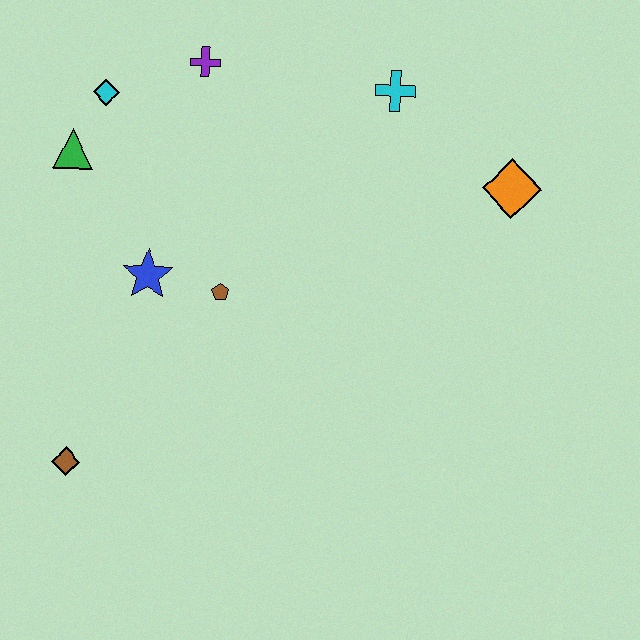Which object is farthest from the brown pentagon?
The orange diamond is farthest from the brown pentagon.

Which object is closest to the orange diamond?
The cyan cross is closest to the orange diamond.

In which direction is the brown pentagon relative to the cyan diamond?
The brown pentagon is below the cyan diamond.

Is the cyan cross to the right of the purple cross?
Yes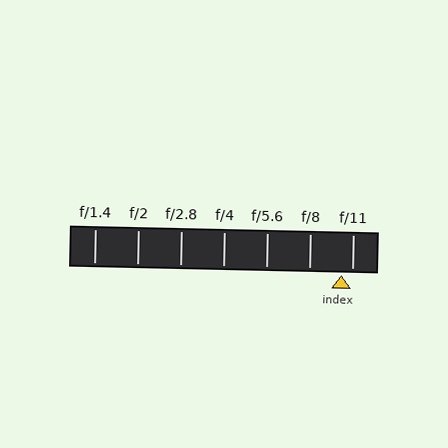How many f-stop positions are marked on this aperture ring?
There are 7 f-stop positions marked.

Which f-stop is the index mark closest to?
The index mark is closest to f/11.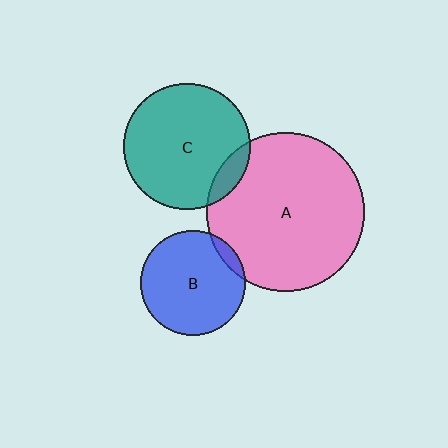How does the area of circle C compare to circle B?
Approximately 1.4 times.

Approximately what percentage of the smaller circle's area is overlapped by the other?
Approximately 10%.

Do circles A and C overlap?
Yes.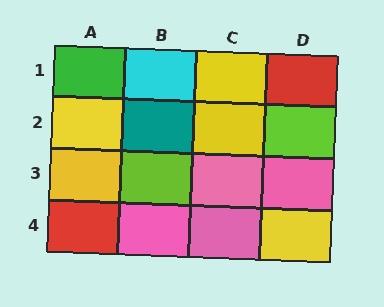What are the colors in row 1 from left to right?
Green, cyan, yellow, red.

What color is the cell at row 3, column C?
Pink.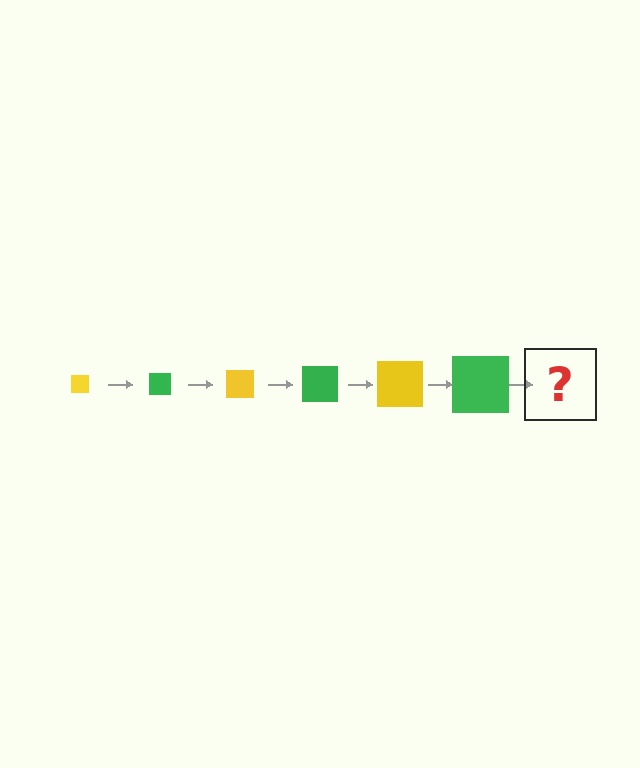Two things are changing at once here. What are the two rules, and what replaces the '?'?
The two rules are that the square grows larger each step and the color cycles through yellow and green. The '?' should be a yellow square, larger than the previous one.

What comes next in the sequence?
The next element should be a yellow square, larger than the previous one.